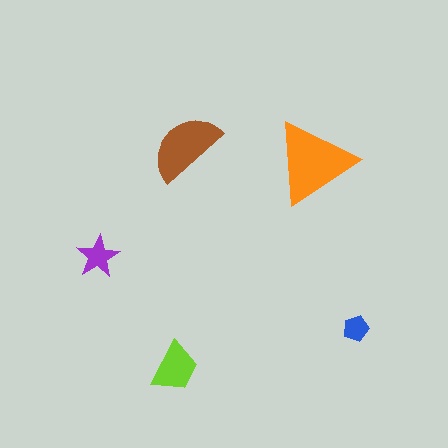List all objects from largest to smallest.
The orange triangle, the brown semicircle, the lime trapezoid, the purple star, the blue pentagon.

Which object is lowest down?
The lime trapezoid is bottommost.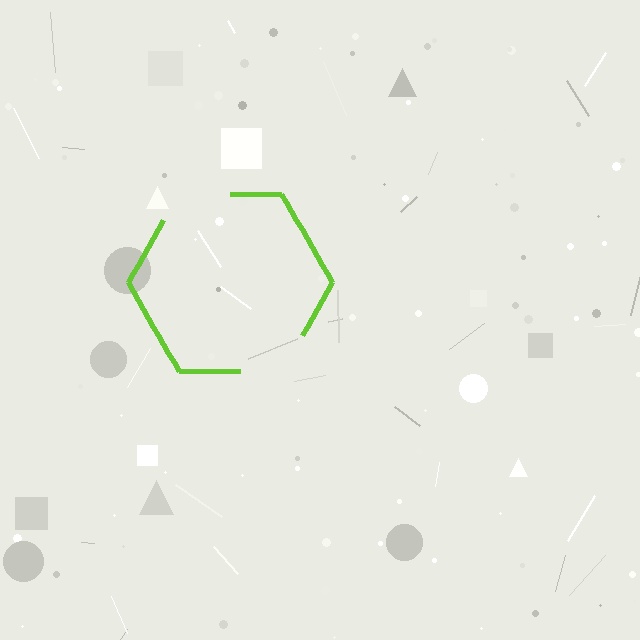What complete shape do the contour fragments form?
The contour fragments form a hexagon.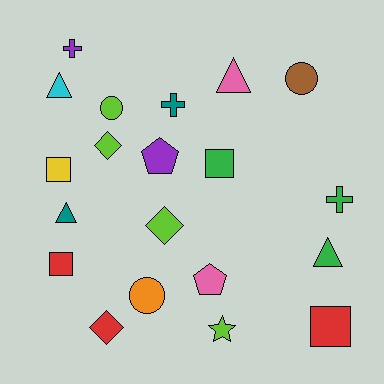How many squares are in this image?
There are 4 squares.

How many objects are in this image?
There are 20 objects.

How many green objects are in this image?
There are 3 green objects.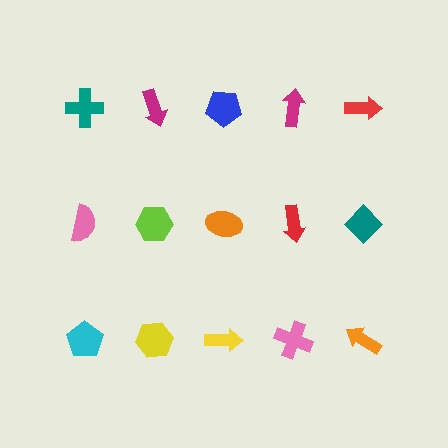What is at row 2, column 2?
A lime hexagon.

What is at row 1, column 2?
A magenta arrow.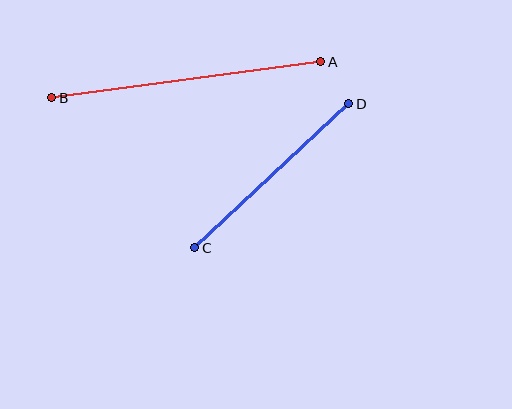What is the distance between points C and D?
The distance is approximately 211 pixels.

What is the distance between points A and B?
The distance is approximately 271 pixels.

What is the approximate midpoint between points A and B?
The midpoint is at approximately (186, 80) pixels.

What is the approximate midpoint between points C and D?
The midpoint is at approximately (272, 176) pixels.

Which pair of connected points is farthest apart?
Points A and B are farthest apart.